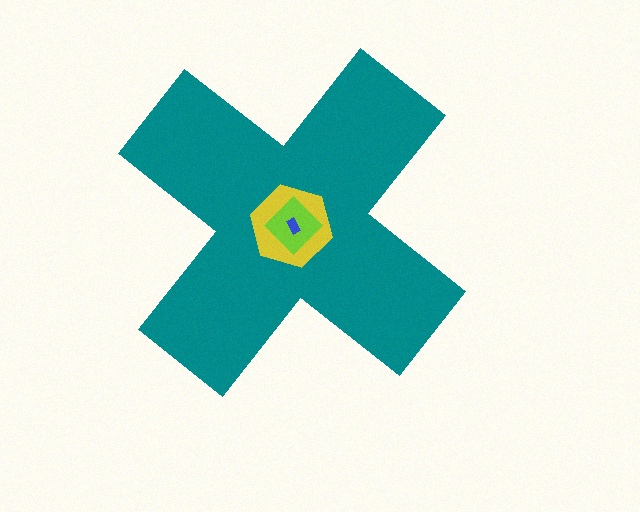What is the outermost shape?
The teal cross.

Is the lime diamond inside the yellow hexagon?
Yes.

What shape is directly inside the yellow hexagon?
The lime diamond.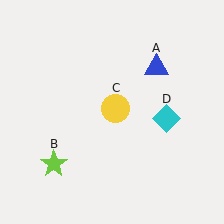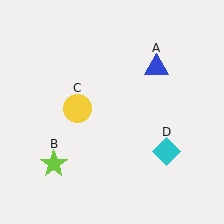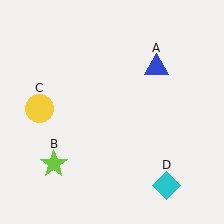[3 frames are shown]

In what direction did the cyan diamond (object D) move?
The cyan diamond (object D) moved down.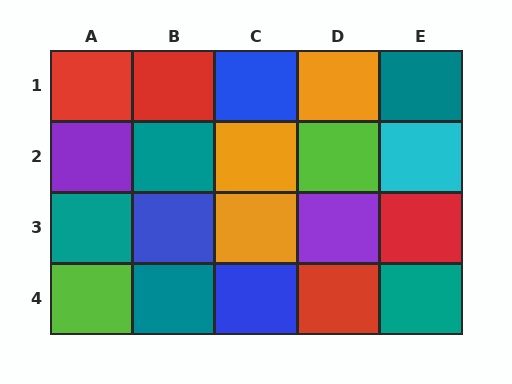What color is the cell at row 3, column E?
Red.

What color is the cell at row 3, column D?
Purple.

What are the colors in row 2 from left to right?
Purple, teal, orange, lime, cyan.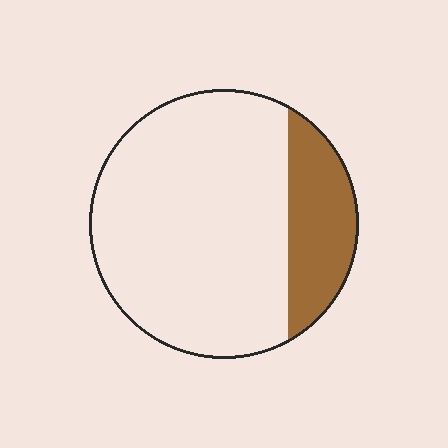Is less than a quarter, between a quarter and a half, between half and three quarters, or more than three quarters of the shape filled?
Less than a quarter.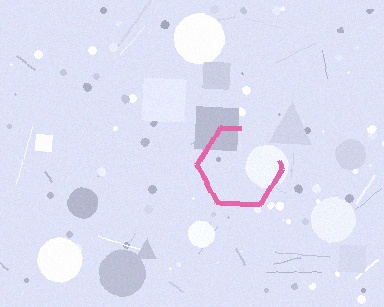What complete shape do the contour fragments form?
The contour fragments form a hexagon.